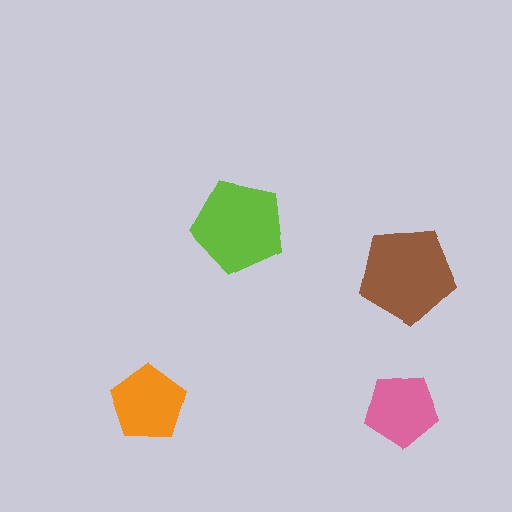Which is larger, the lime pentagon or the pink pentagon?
The lime one.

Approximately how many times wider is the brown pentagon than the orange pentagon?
About 1.5 times wider.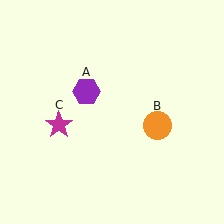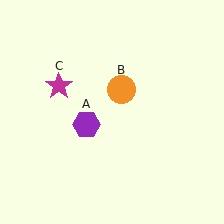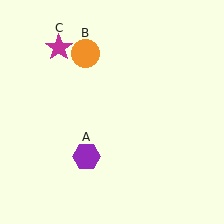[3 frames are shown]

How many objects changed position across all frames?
3 objects changed position: purple hexagon (object A), orange circle (object B), magenta star (object C).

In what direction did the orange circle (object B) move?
The orange circle (object B) moved up and to the left.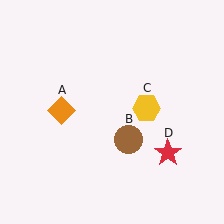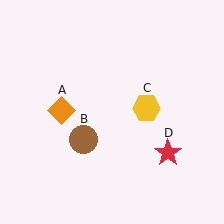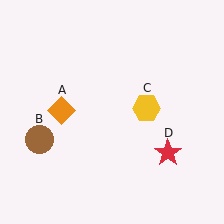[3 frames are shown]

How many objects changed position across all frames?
1 object changed position: brown circle (object B).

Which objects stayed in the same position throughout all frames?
Orange diamond (object A) and yellow hexagon (object C) and red star (object D) remained stationary.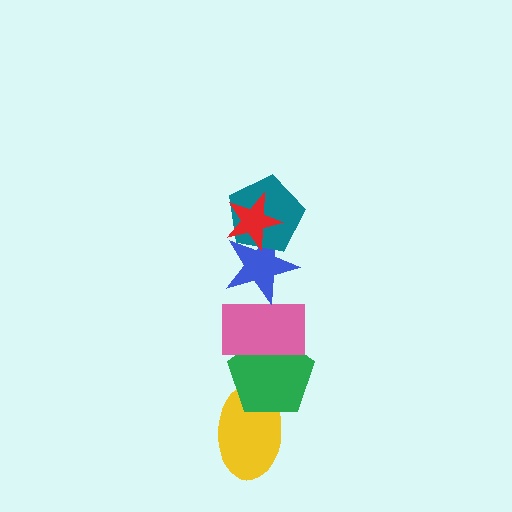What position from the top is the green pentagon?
The green pentagon is 5th from the top.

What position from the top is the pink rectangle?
The pink rectangle is 4th from the top.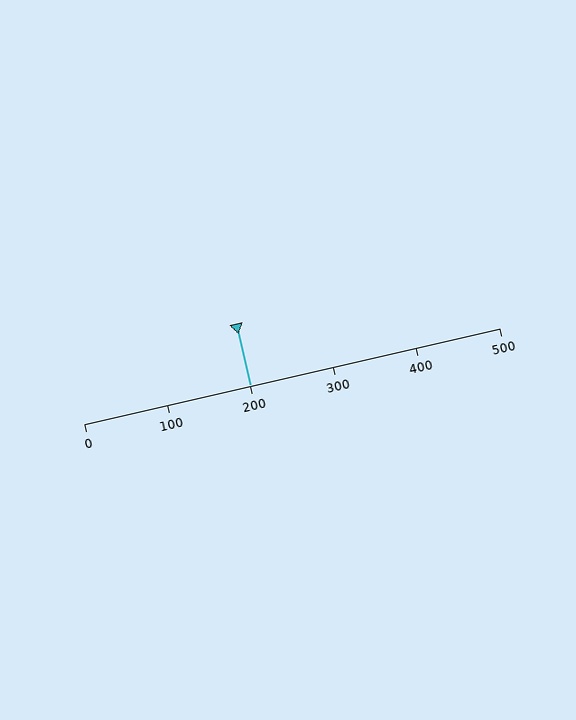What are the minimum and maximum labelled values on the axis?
The axis runs from 0 to 500.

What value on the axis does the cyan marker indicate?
The marker indicates approximately 200.